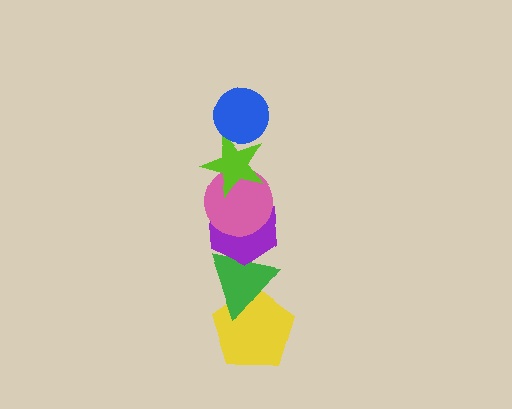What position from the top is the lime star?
The lime star is 2nd from the top.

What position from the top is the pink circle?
The pink circle is 3rd from the top.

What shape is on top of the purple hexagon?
The pink circle is on top of the purple hexagon.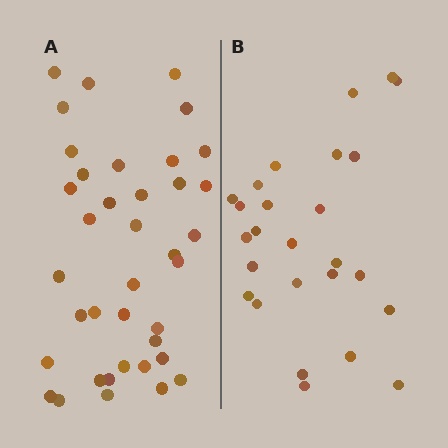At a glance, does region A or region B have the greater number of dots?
Region A (the left region) has more dots.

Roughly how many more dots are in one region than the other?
Region A has roughly 12 or so more dots than region B.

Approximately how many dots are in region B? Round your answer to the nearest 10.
About 30 dots. (The exact count is 26, which rounds to 30.)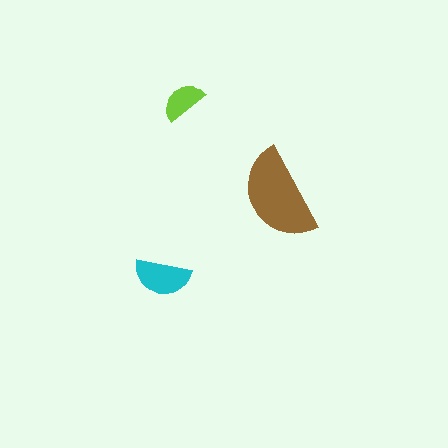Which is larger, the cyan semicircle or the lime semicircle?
The cyan one.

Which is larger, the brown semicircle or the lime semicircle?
The brown one.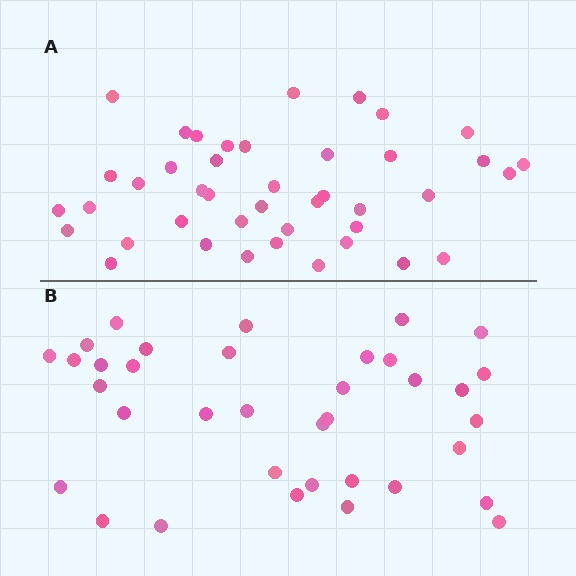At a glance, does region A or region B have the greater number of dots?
Region A (the top region) has more dots.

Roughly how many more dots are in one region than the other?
Region A has about 6 more dots than region B.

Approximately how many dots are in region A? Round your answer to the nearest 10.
About 40 dots. (The exact count is 42, which rounds to 40.)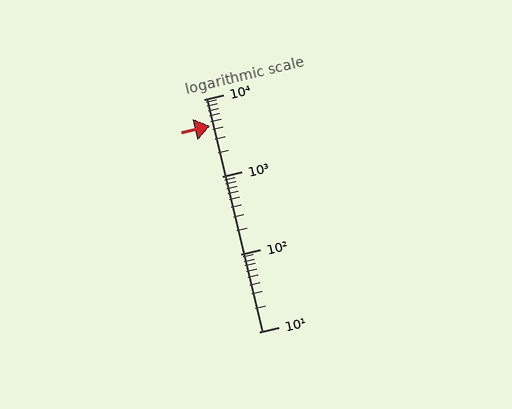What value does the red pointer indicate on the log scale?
The pointer indicates approximately 4500.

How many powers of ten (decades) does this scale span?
The scale spans 3 decades, from 10 to 10000.